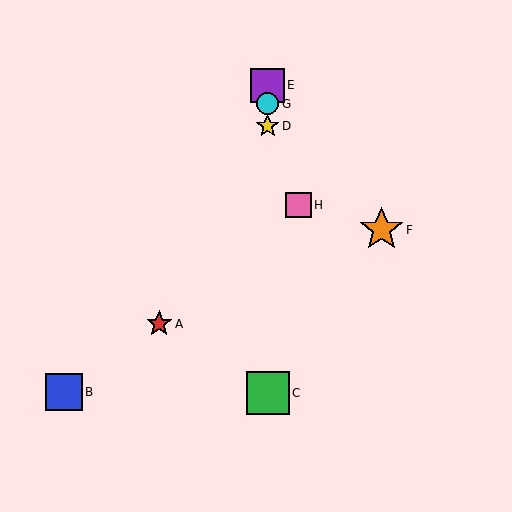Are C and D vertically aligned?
Yes, both are at x≈268.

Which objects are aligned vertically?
Objects C, D, E, G are aligned vertically.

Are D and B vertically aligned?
No, D is at x≈268 and B is at x≈64.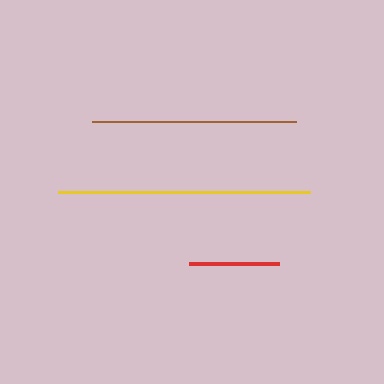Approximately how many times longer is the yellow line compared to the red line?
The yellow line is approximately 2.8 times the length of the red line.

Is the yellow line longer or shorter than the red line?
The yellow line is longer than the red line.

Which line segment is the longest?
The yellow line is the longest at approximately 253 pixels.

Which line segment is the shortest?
The red line is the shortest at approximately 90 pixels.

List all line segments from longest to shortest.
From longest to shortest: yellow, brown, red.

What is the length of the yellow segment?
The yellow segment is approximately 253 pixels long.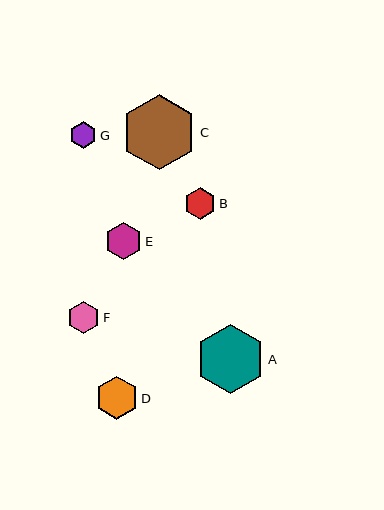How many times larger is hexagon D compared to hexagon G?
Hexagon D is approximately 1.6 times the size of hexagon G.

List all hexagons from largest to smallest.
From largest to smallest: C, A, D, E, F, B, G.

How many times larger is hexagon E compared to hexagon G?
Hexagon E is approximately 1.4 times the size of hexagon G.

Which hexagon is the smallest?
Hexagon G is the smallest with a size of approximately 27 pixels.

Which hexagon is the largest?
Hexagon C is the largest with a size of approximately 75 pixels.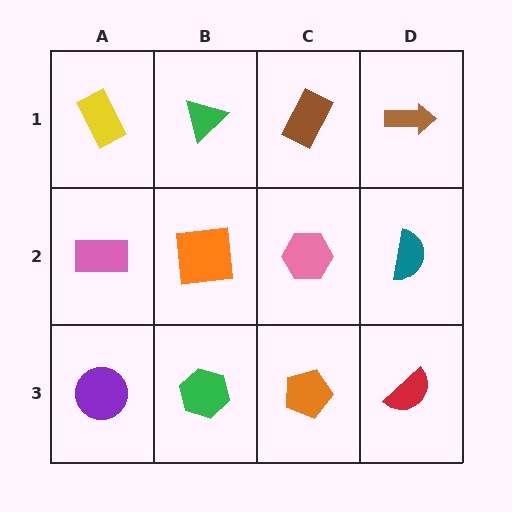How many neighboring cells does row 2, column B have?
4.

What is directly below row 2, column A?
A purple circle.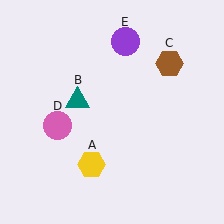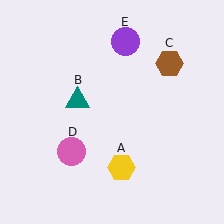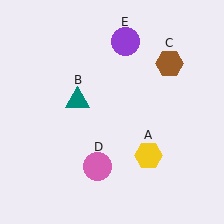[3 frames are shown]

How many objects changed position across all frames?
2 objects changed position: yellow hexagon (object A), pink circle (object D).